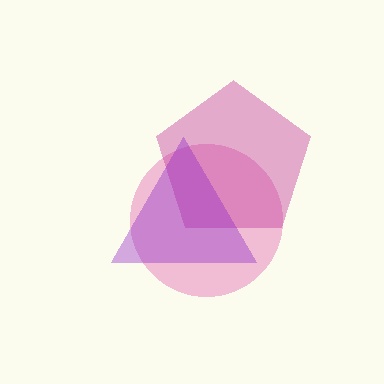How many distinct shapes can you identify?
There are 3 distinct shapes: a pink circle, a magenta pentagon, a purple triangle.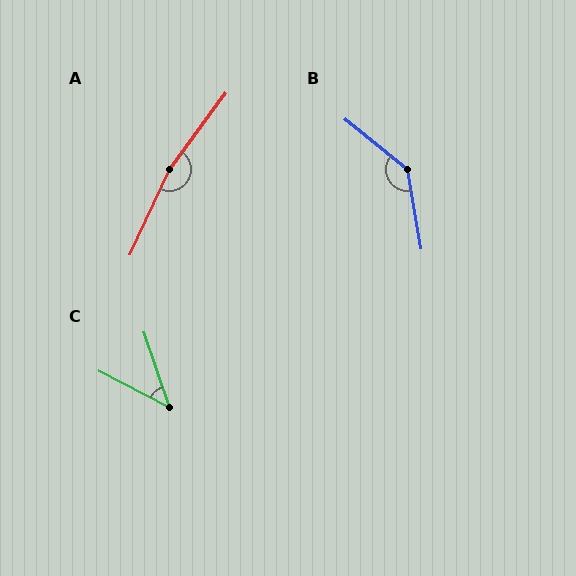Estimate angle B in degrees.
Approximately 138 degrees.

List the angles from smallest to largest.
C (44°), B (138°), A (168°).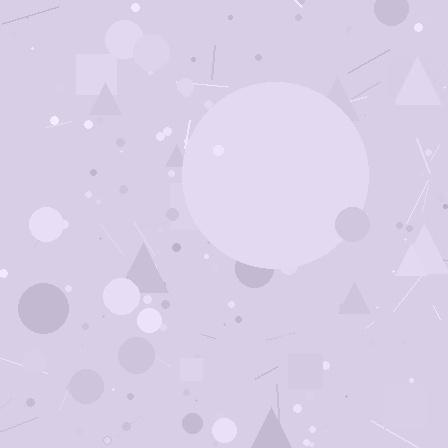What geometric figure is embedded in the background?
A circle is embedded in the background.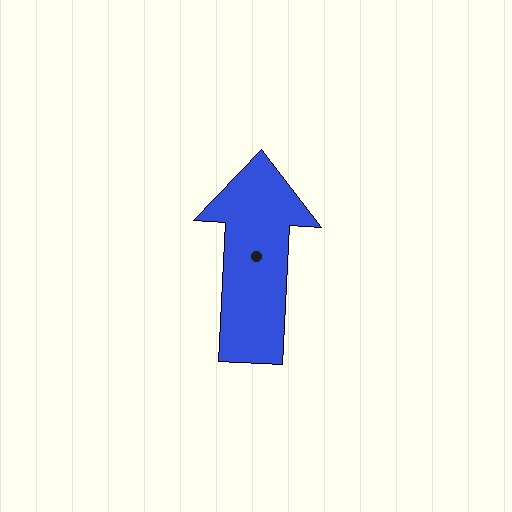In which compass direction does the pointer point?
North.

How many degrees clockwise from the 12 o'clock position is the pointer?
Approximately 3 degrees.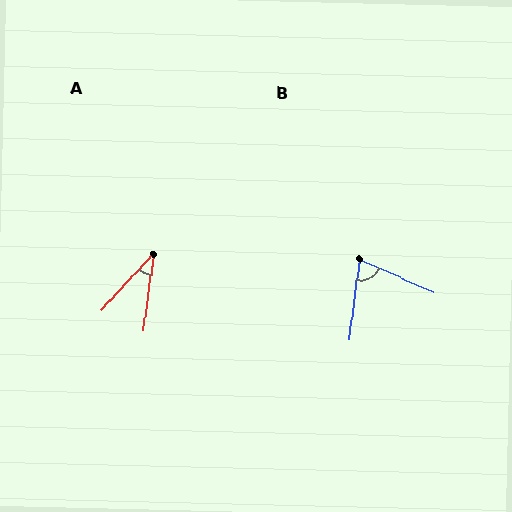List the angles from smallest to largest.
A (35°), B (73°).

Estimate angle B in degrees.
Approximately 73 degrees.